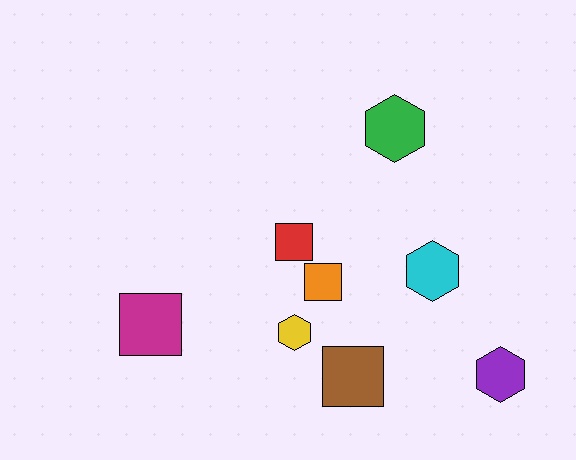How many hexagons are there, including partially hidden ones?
There are 4 hexagons.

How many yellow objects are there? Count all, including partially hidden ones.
There is 1 yellow object.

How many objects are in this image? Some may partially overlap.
There are 8 objects.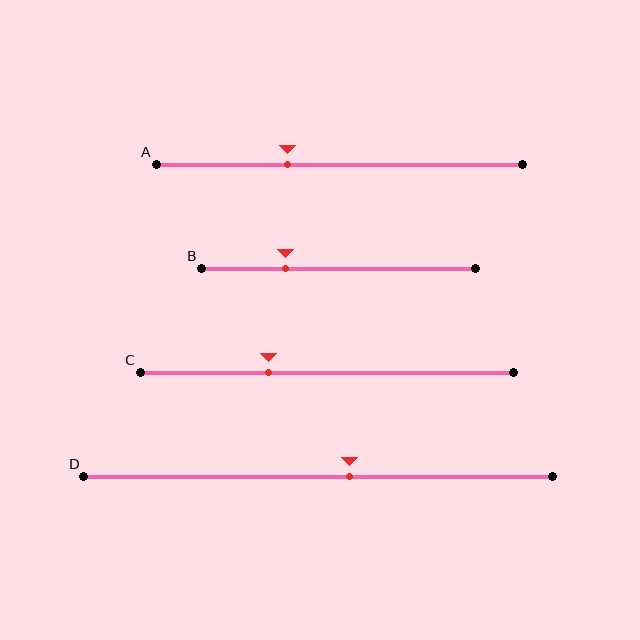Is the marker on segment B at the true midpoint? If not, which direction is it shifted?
No, the marker on segment B is shifted to the left by about 20% of the segment length.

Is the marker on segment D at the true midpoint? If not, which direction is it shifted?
No, the marker on segment D is shifted to the right by about 7% of the segment length.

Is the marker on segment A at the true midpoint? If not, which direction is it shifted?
No, the marker on segment A is shifted to the left by about 14% of the segment length.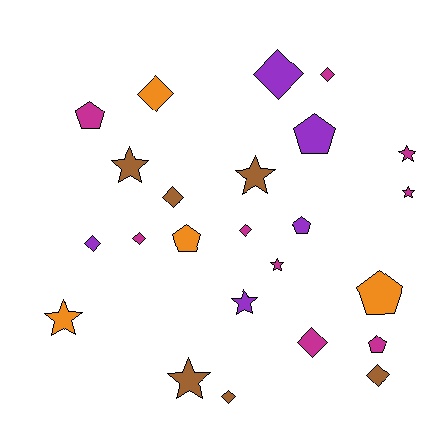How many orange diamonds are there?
There is 1 orange diamond.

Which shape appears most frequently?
Diamond, with 10 objects.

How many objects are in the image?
There are 24 objects.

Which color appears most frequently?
Magenta, with 9 objects.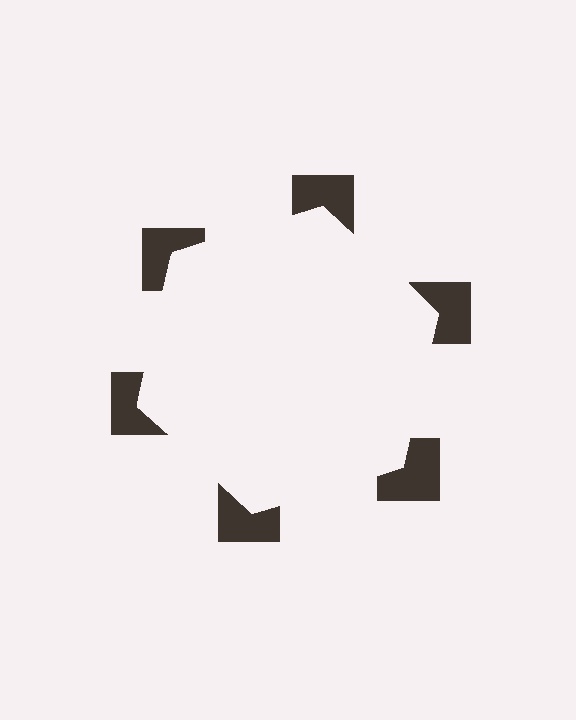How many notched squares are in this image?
There are 6 — one at each vertex of the illusory hexagon.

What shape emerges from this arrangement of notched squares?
An illusory hexagon — its edges are inferred from the aligned wedge cuts in the notched squares, not physically drawn.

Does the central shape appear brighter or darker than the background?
It typically appears slightly brighter than the background, even though no actual brightness change is drawn.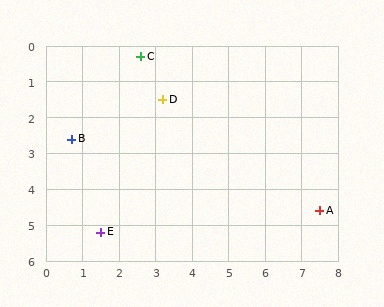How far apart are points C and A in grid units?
Points C and A are about 6.5 grid units apart.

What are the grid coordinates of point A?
Point A is at approximately (7.5, 4.6).